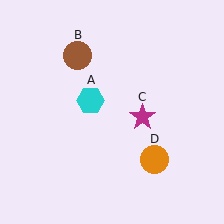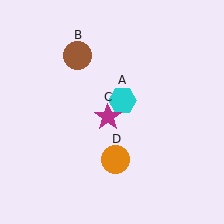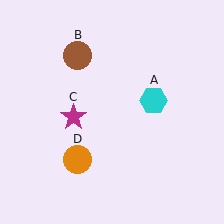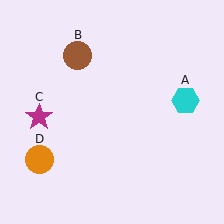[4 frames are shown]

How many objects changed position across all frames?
3 objects changed position: cyan hexagon (object A), magenta star (object C), orange circle (object D).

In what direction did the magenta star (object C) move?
The magenta star (object C) moved left.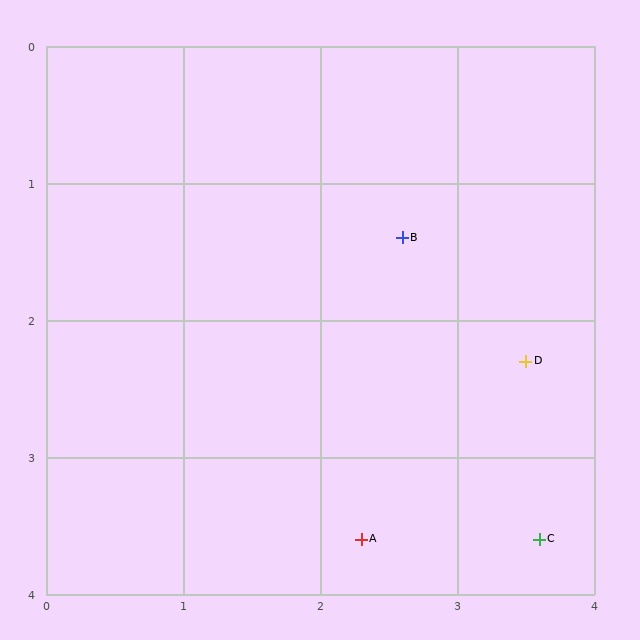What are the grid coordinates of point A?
Point A is at approximately (2.3, 3.6).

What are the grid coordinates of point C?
Point C is at approximately (3.6, 3.6).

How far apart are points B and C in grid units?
Points B and C are about 2.4 grid units apart.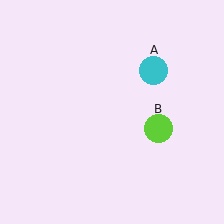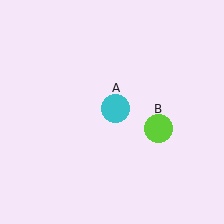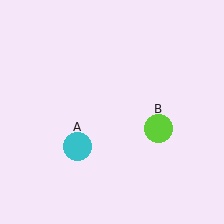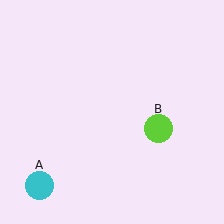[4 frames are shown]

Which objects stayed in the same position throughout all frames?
Lime circle (object B) remained stationary.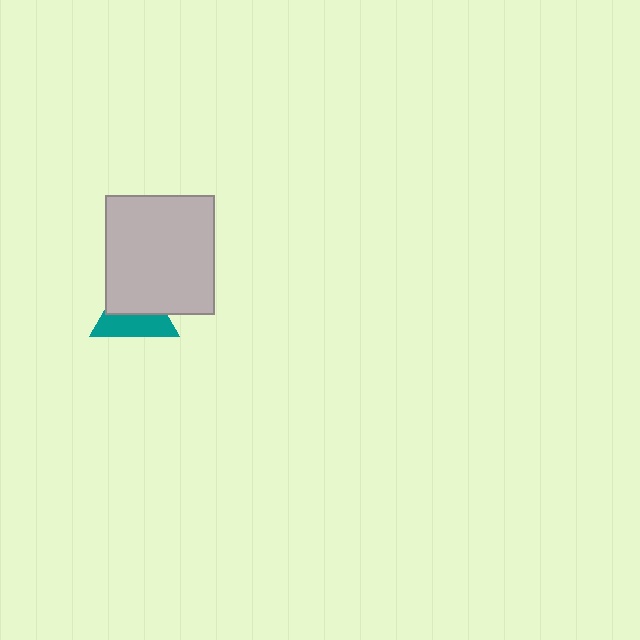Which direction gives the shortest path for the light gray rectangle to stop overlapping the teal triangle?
Moving up gives the shortest separation.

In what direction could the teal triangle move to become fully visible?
The teal triangle could move down. That would shift it out from behind the light gray rectangle entirely.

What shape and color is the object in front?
The object in front is a light gray rectangle.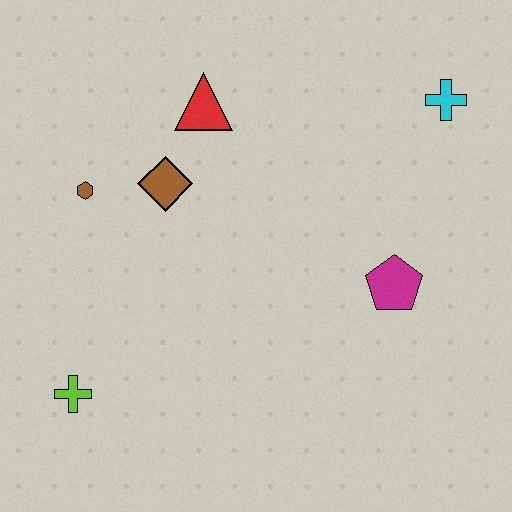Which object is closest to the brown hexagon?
The brown diamond is closest to the brown hexagon.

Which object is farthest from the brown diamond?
The cyan cross is farthest from the brown diamond.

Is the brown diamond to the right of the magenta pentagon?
No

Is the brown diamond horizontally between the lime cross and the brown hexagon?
No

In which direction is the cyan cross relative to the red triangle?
The cyan cross is to the right of the red triangle.